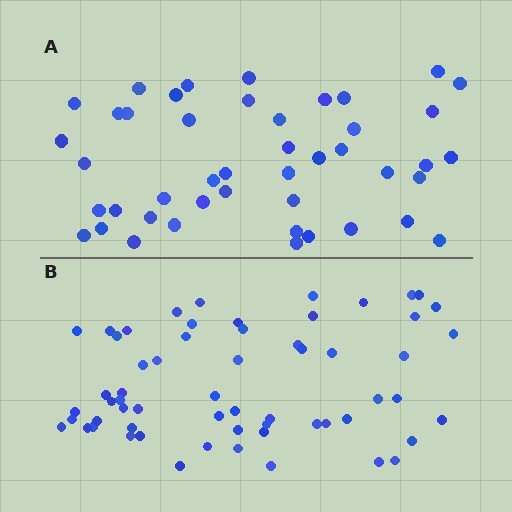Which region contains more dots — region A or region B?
Region B (the bottom region) has more dots.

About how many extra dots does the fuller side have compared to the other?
Region B has approximately 15 more dots than region A.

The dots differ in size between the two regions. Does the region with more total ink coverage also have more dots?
No. Region A has more total ink coverage because its dots are larger, but region B actually contains more individual dots. Total area can be misleading — the number of items is what matters here.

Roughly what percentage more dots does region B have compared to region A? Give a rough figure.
About 35% more.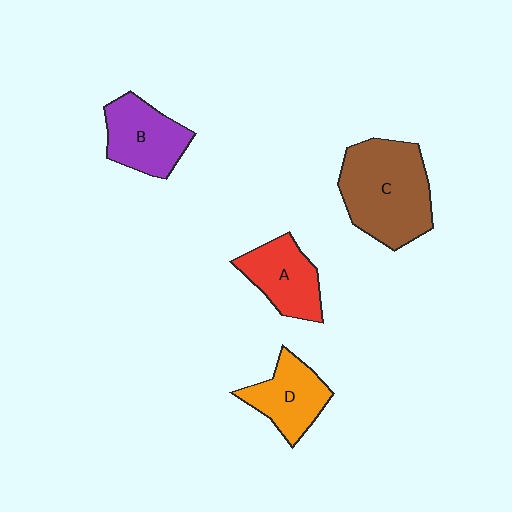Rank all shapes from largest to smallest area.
From largest to smallest: C (brown), B (purple), A (red), D (orange).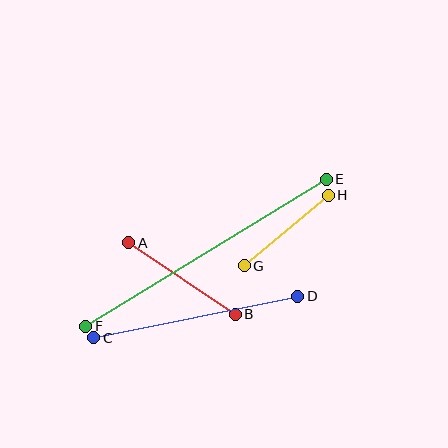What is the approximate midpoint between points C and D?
The midpoint is at approximately (196, 317) pixels.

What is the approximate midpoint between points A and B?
The midpoint is at approximately (182, 279) pixels.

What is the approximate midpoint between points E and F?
The midpoint is at approximately (206, 253) pixels.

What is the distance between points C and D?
The distance is approximately 208 pixels.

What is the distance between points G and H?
The distance is approximately 110 pixels.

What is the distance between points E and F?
The distance is approximately 282 pixels.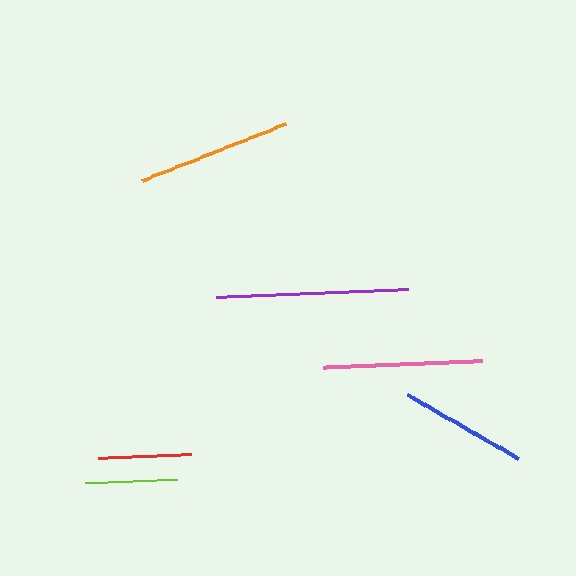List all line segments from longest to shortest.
From longest to shortest: purple, pink, orange, blue, red, lime.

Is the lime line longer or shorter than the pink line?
The pink line is longer than the lime line.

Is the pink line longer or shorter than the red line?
The pink line is longer than the red line.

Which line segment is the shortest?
The lime line is the shortest at approximately 92 pixels.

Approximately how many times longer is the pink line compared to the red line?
The pink line is approximately 1.7 times the length of the red line.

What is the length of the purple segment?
The purple segment is approximately 192 pixels long.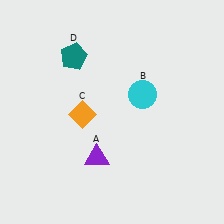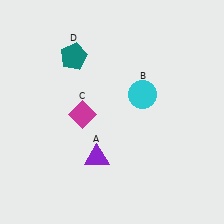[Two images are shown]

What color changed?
The diamond (C) changed from orange in Image 1 to magenta in Image 2.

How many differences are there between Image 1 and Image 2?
There is 1 difference between the two images.